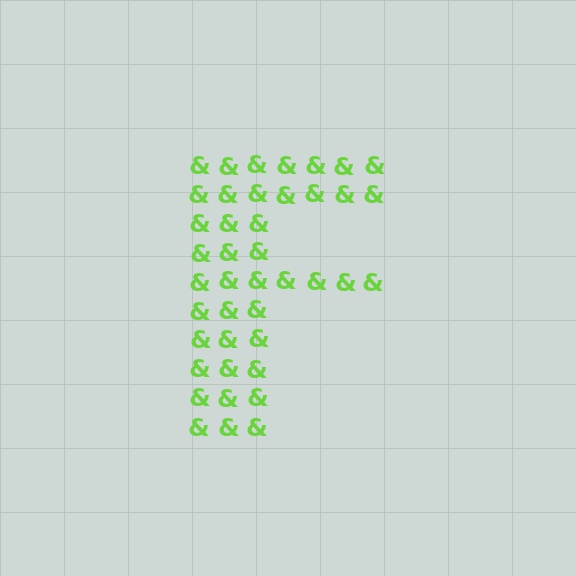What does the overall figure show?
The overall figure shows the letter F.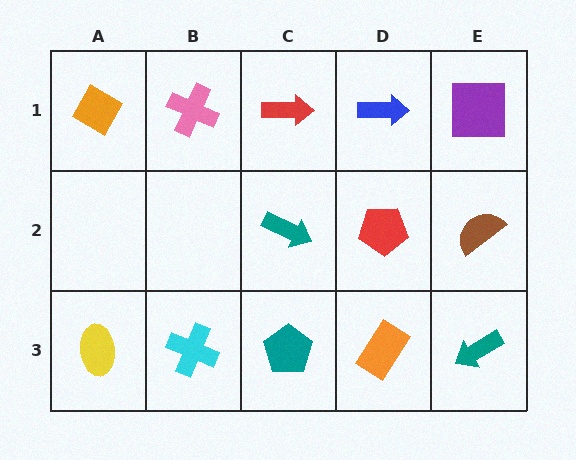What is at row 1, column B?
A pink cross.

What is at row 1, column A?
An orange diamond.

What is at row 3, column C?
A teal pentagon.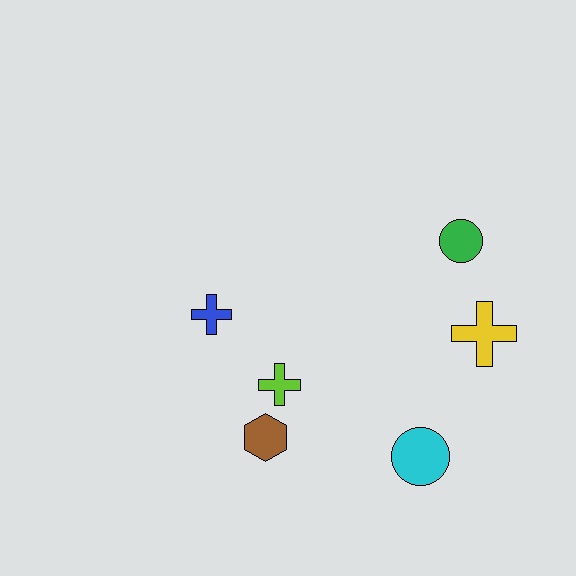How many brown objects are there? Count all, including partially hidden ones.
There is 1 brown object.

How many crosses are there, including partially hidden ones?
There are 3 crosses.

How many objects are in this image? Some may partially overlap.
There are 6 objects.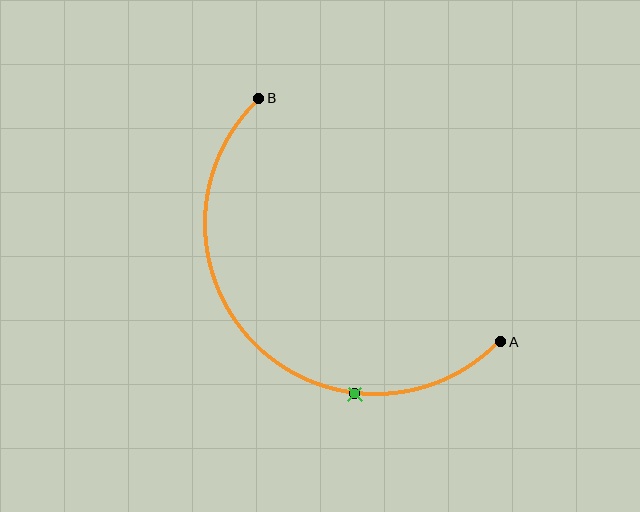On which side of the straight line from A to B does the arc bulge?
The arc bulges below and to the left of the straight line connecting A and B.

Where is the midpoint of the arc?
The arc midpoint is the point on the curve farthest from the straight line joining A and B. It sits below and to the left of that line.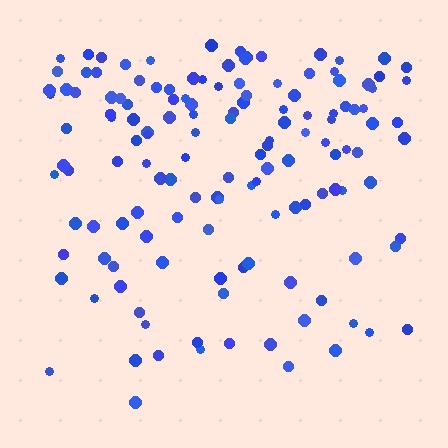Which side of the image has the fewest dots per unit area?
The bottom.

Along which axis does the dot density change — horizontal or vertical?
Vertical.